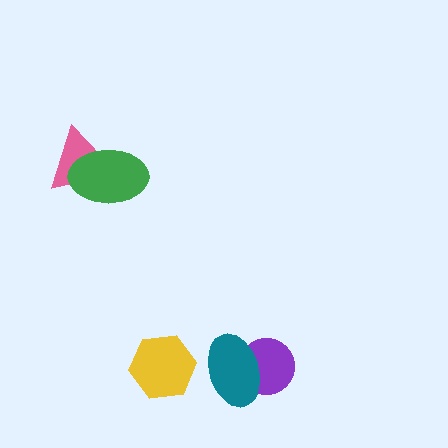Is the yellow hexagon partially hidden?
No, no other shape covers it.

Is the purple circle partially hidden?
Yes, it is partially covered by another shape.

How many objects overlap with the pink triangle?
1 object overlaps with the pink triangle.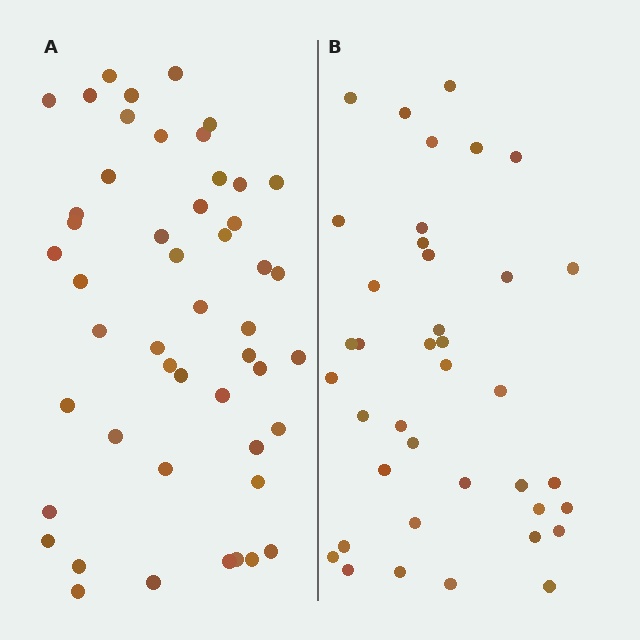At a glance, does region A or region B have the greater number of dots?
Region A (the left region) has more dots.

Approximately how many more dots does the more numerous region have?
Region A has roughly 10 or so more dots than region B.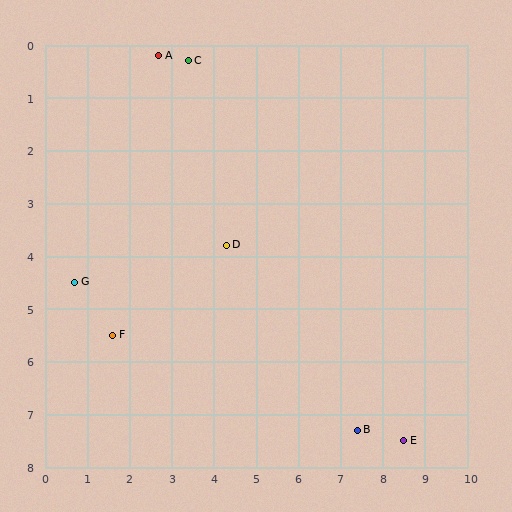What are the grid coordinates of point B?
Point B is at approximately (7.4, 7.3).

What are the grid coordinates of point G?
Point G is at approximately (0.7, 4.5).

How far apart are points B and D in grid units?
Points B and D are about 4.7 grid units apart.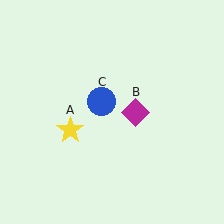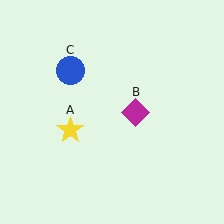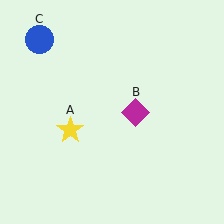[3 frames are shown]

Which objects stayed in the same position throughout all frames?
Yellow star (object A) and magenta diamond (object B) remained stationary.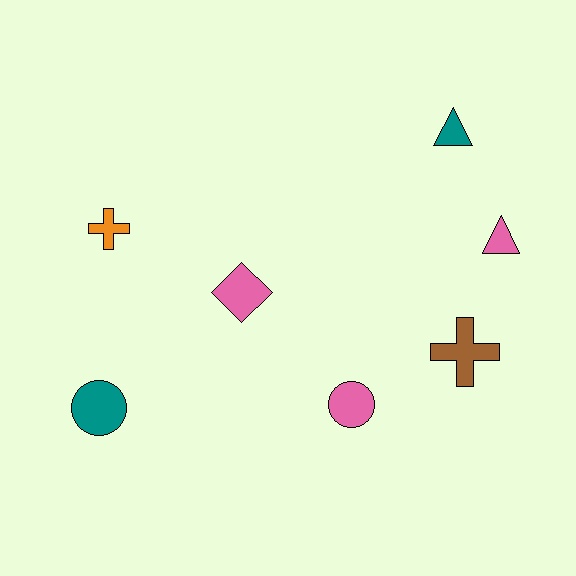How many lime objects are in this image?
There are no lime objects.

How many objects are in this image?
There are 7 objects.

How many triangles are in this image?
There are 2 triangles.